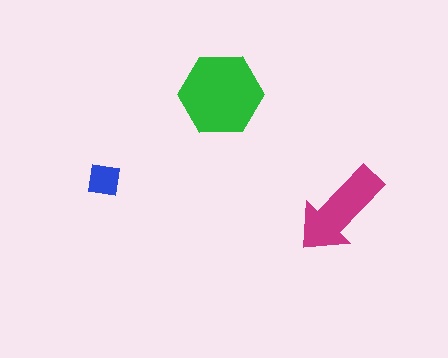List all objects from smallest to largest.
The blue square, the magenta arrow, the green hexagon.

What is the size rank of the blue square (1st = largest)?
3rd.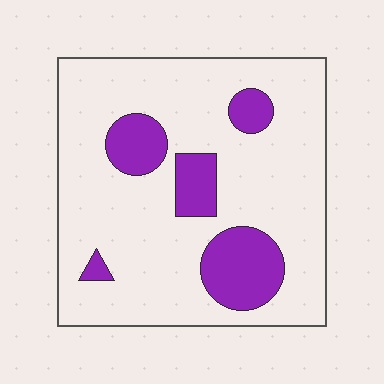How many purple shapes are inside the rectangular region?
5.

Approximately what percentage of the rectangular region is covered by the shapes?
Approximately 20%.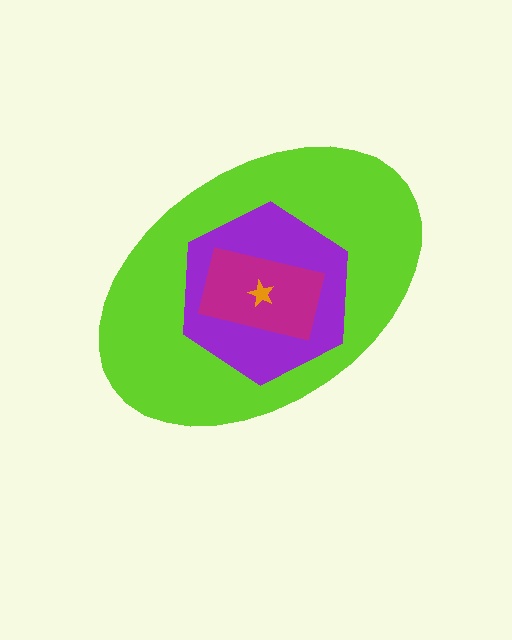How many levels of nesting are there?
4.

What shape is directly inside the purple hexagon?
The magenta rectangle.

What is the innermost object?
The orange star.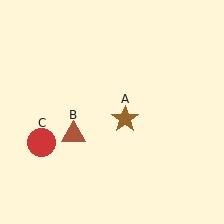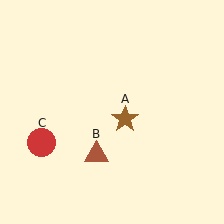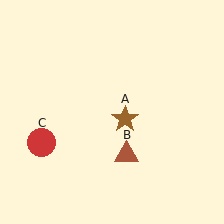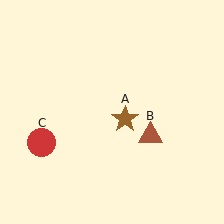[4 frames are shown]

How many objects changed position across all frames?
1 object changed position: brown triangle (object B).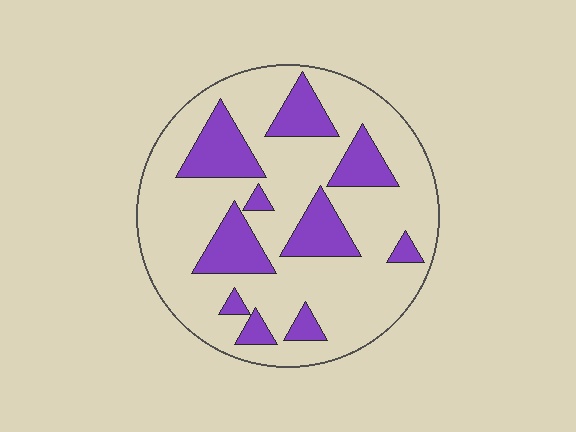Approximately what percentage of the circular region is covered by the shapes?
Approximately 25%.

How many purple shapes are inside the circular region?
10.